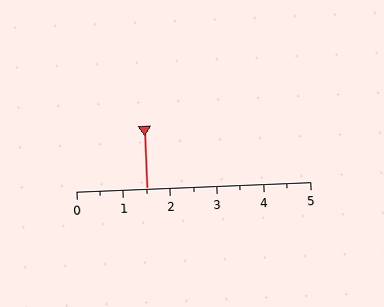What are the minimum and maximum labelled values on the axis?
The axis runs from 0 to 5.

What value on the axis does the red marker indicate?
The marker indicates approximately 1.5.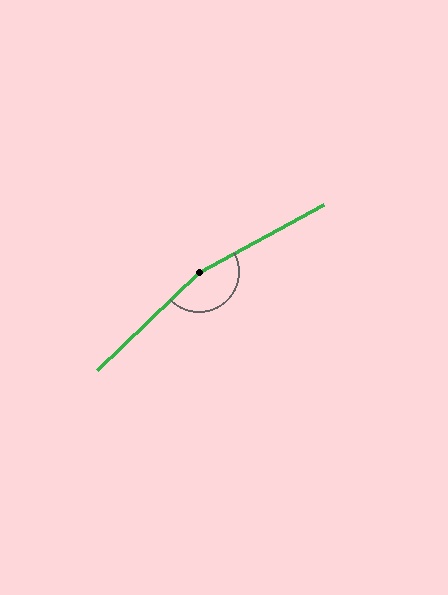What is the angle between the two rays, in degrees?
Approximately 164 degrees.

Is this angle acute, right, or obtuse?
It is obtuse.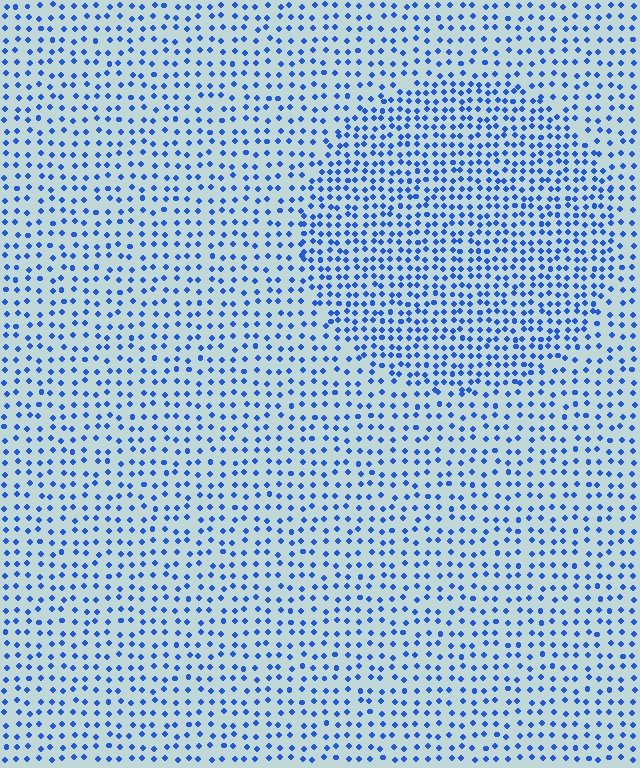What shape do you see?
I see a circle.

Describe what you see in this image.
The image contains small blue elements arranged at two different densities. A circle-shaped region is visible where the elements are more densely packed than the surrounding area.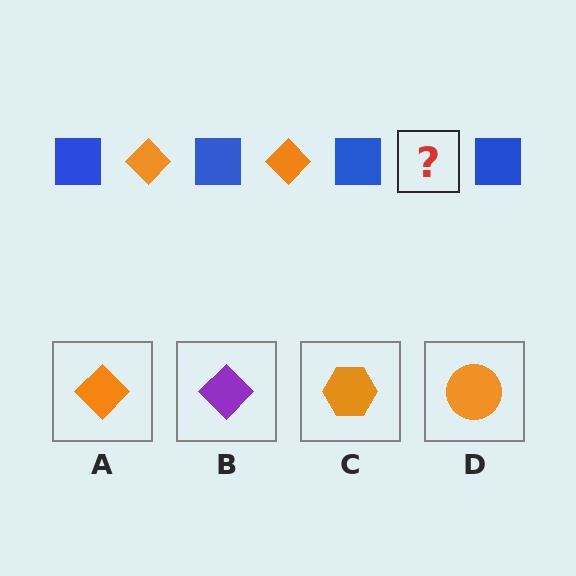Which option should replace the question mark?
Option A.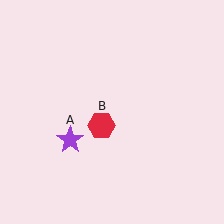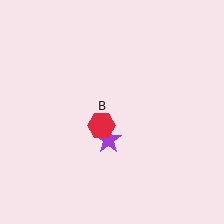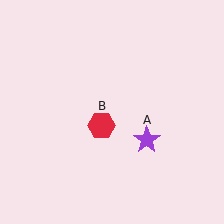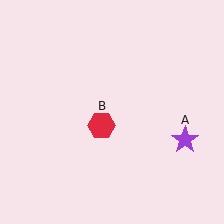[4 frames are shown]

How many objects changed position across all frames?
1 object changed position: purple star (object A).